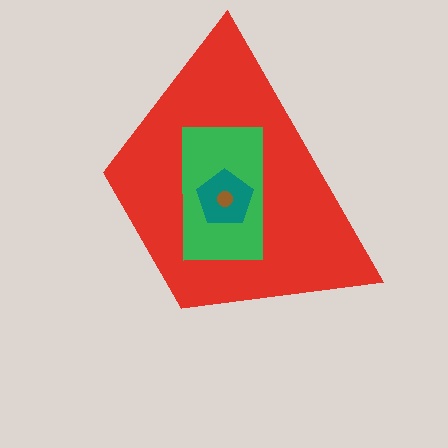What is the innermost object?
The brown circle.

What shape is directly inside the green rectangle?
The teal pentagon.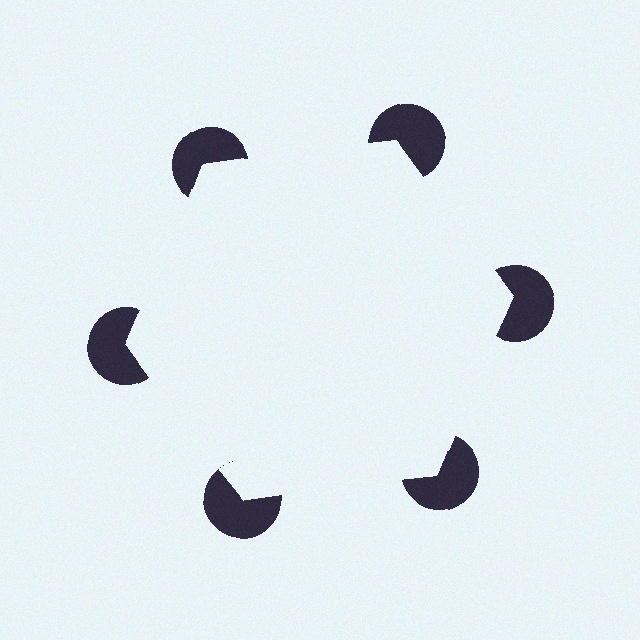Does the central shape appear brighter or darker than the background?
It typically appears slightly brighter than the background, even though no actual brightness change is drawn.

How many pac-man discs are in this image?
There are 6 — one at each vertex of the illusory hexagon.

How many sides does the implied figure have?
6 sides.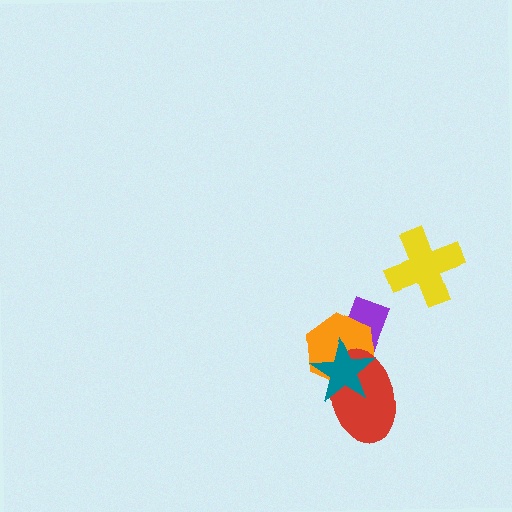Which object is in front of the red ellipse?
The teal star is in front of the red ellipse.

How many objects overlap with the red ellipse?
3 objects overlap with the red ellipse.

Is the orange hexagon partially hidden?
Yes, it is partially covered by another shape.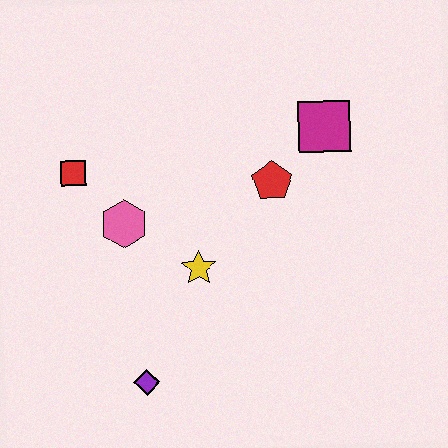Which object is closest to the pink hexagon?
The red square is closest to the pink hexagon.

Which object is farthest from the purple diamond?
The magenta square is farthest from the purple diamond.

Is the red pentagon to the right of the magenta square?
No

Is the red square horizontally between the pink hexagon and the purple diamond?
No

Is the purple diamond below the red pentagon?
Yes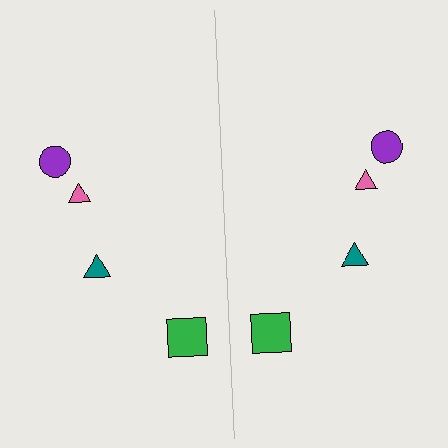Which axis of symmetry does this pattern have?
The pattern has a vertical axis of symmetry running through the center of the image.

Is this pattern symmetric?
Yes, this pattern has bilateral (reflection) symmetry.